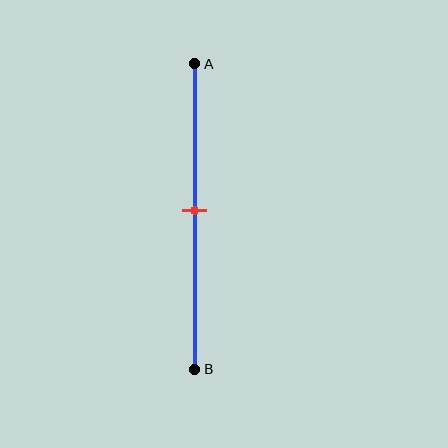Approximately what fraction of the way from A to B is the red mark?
The red mark is approximately 50% of the way from A to B.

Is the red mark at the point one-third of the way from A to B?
No, the mark is at about 50% from A, not at the 33% one-third point.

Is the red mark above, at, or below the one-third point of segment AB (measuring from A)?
The red mark is below the one-third point of segment AB.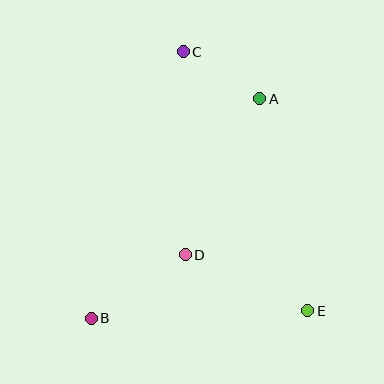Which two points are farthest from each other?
Points C and E are farthest from each other.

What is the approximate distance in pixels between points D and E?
The distance between D and E is approximately 135 pixels.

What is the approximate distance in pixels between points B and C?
The distance between B and C is approximately 282 pixels.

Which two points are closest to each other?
Points A and C are closest to each other.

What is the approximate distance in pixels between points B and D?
The distance between B and D is approximately 113 pixels.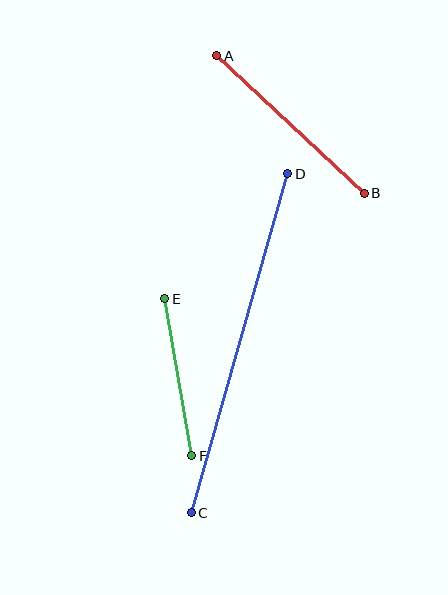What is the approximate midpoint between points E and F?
The midpoint is at approximately (178, 377) pixels.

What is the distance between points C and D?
The distance is approximately 352 pixels.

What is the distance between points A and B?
The distance is approximately 202 pixels.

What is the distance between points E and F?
The distance is approximately 159 pixels.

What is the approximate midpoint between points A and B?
The midpoint is at approximately (291, 124) pixels.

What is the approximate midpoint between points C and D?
The midpoint is at approximately (240, 343) pixels.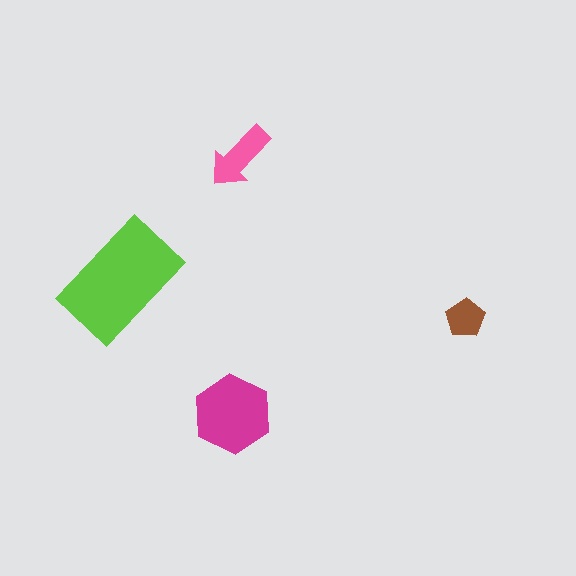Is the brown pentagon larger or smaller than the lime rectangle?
Smaller.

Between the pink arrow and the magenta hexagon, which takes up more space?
The magenta hexagon.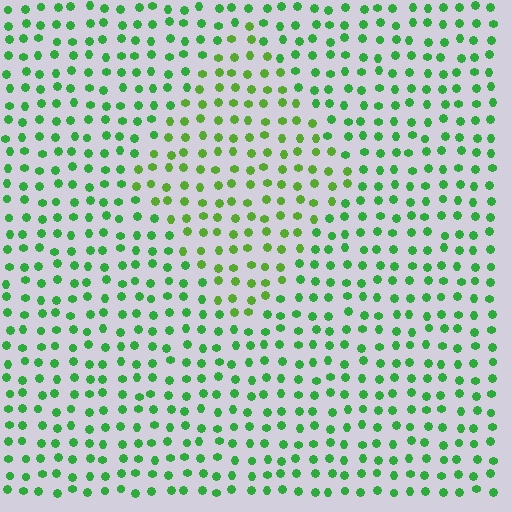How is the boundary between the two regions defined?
The boundary is defined purely by a slight shift in hue (about 26 degrees). Spacing, size, and orientation are identical on both sides.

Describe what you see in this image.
The image is filled with small green elements in a uniform arrangement. A diamond-shaped region is visible where the elements are tinted to a slightly different hue, forming a subtle color boundary.